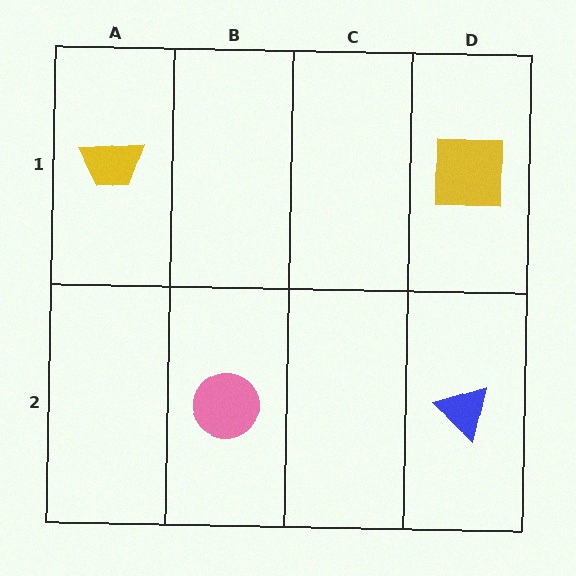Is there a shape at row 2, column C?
No, that cell is empty.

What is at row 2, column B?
A pink circle.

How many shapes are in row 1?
2 shapes.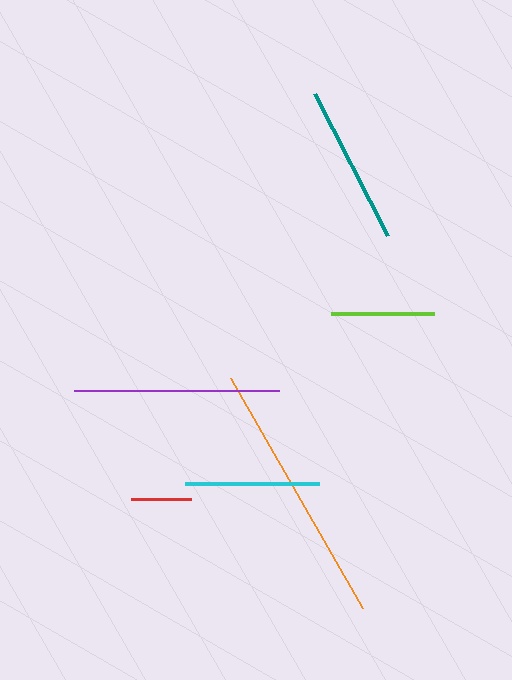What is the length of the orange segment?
The orange segment is approximately 265 pixels long.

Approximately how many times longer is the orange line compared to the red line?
The orange line is approximately 4.4 times the length of the red line.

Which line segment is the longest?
The orange line is the longest at approximately 265 pixels.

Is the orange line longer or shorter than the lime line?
The orange line is longer than the lime line.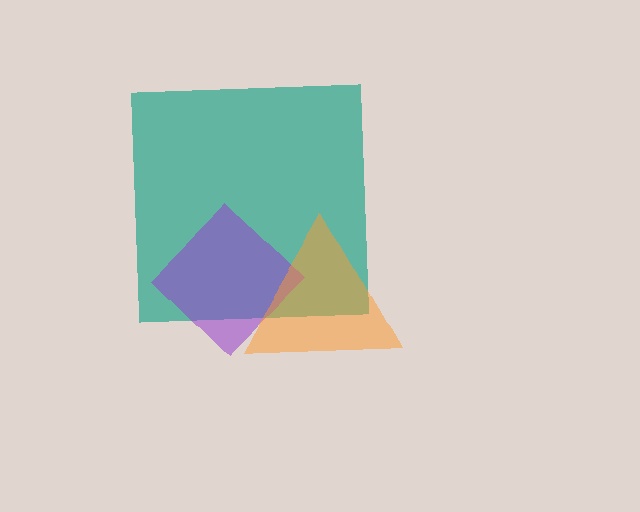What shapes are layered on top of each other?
The layered shapes are: a teal square, a purple diamond, an orange triangle.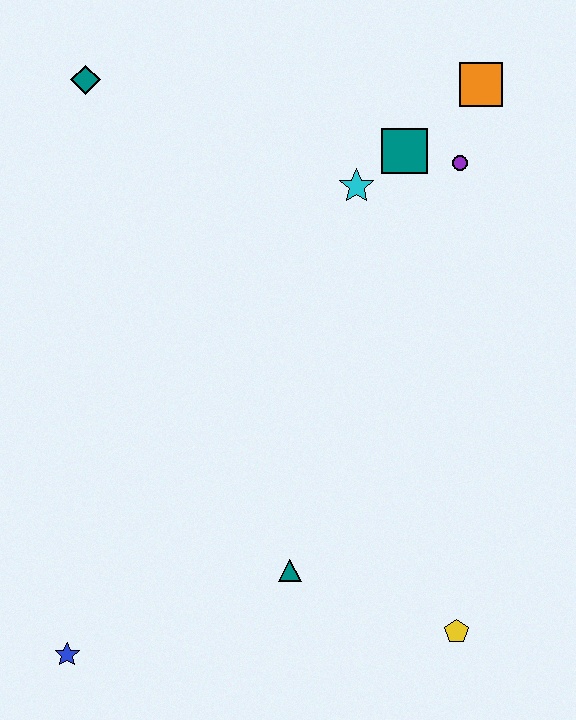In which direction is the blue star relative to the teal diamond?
The blue star is below the teal diamond.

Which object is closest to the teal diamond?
The cyan star is closest to the teal diamond.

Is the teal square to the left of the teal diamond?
No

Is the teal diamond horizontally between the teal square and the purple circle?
No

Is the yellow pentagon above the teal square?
No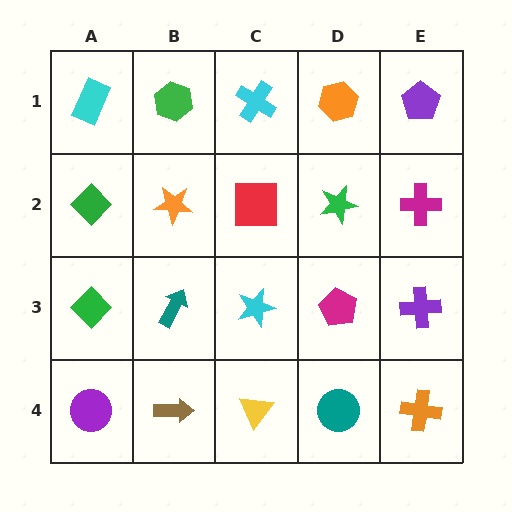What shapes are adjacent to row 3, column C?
A red square (row 2, column C), a yellow triangle (row 4, column C), a teal arrow (row 3, column B), a magenta pentagon (row 3, column D).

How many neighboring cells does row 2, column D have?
4.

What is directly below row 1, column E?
A magenta cross.